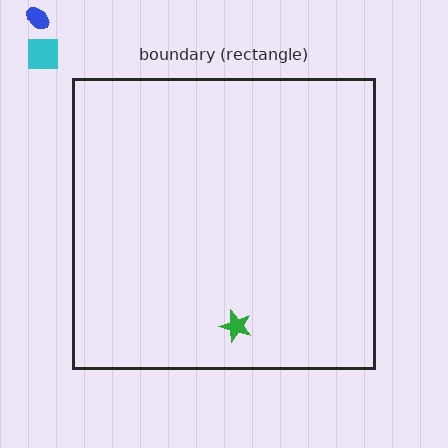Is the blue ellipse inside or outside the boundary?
Outside.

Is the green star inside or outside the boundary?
Inside.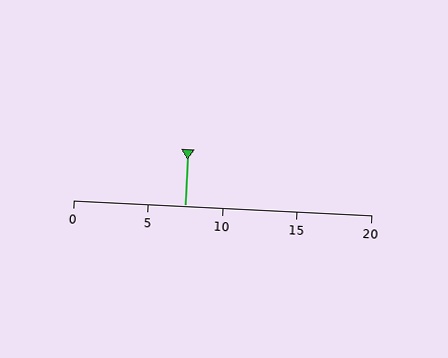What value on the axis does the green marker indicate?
The marker indicates approximately 7.5.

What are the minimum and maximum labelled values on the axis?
The axis runs from 0 to 20.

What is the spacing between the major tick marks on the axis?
The major ticks are spaced 5 apart.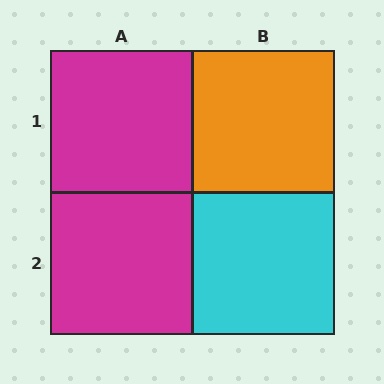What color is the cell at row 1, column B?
Orange.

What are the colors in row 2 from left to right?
Magenta, cyan.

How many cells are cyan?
1 cell is cyan.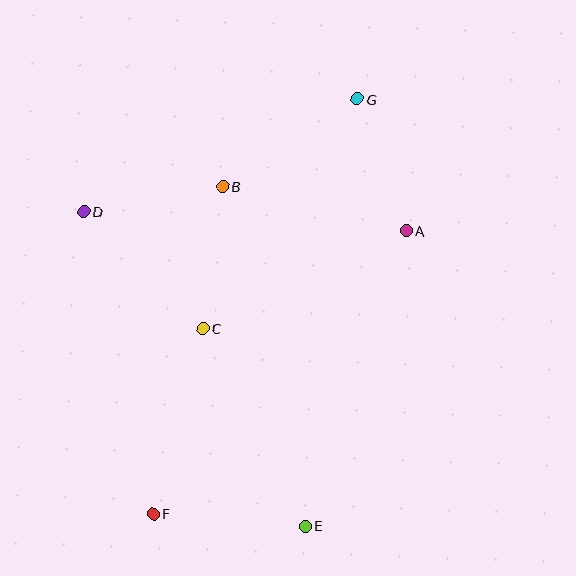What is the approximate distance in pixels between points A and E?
The distance between A and E is approximately 312 pixels.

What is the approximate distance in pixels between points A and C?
The distance between A and C is approximately 226 pixels.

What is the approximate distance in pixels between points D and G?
The distance between D and G is approximately 296 pixels.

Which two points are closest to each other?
Points A and G are closest to each other.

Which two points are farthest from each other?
Points F and G are farthest from each other.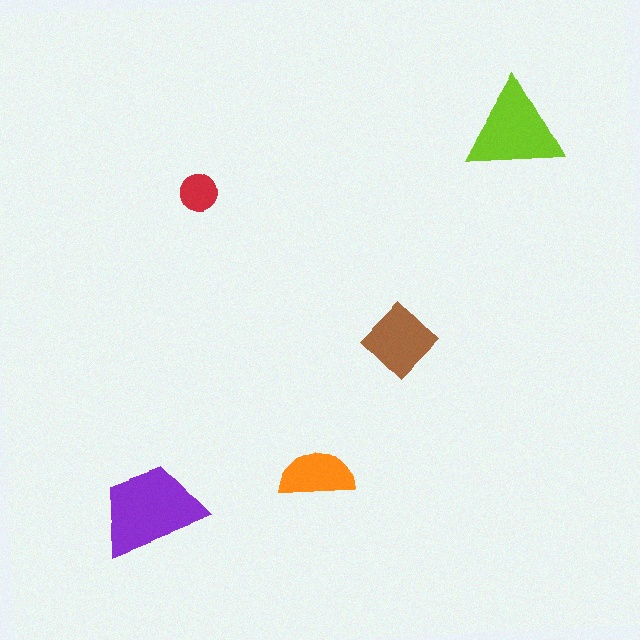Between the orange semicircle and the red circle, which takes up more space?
The orange semicircle.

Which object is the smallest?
The red circle.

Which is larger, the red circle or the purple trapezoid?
The purple trapezoid.